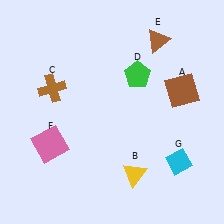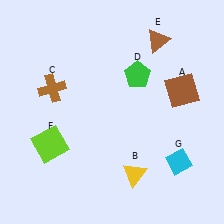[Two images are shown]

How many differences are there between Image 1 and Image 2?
There is 1 difference between the two images.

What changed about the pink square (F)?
In Image 1, F is pink. In Image 2, it changed to lime.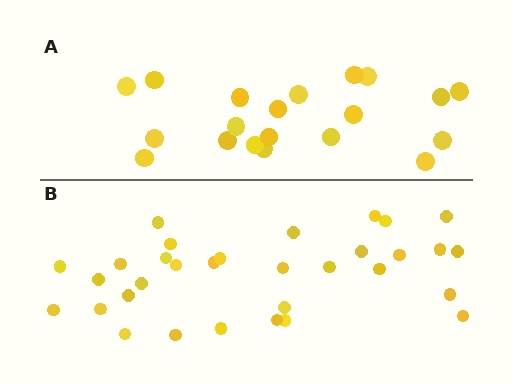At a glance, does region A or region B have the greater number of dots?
Region B (the bottom region) has more dots.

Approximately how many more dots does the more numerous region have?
Region B has roughly 12 or so more dots than region A.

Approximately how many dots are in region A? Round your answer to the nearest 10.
About 20 dots.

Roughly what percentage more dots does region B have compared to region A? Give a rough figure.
About 60% more.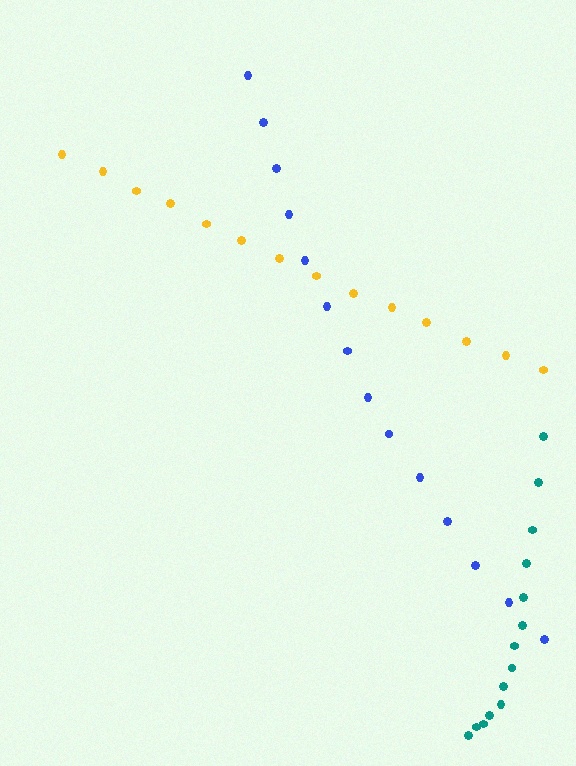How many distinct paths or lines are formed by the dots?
There are 3 distinct paths.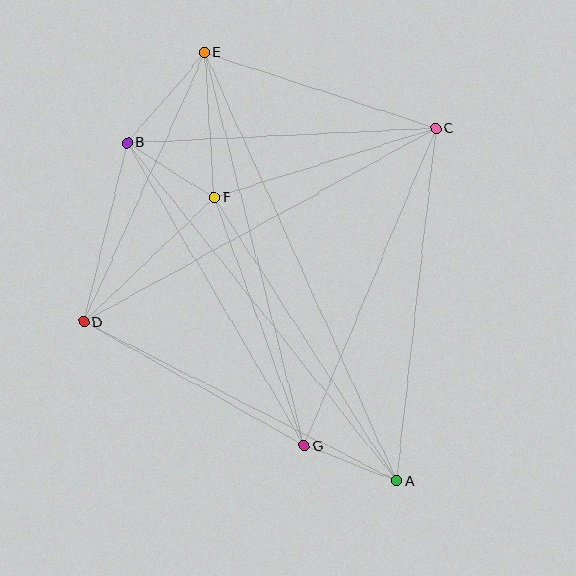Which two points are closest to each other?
Points A and G are closest to each other.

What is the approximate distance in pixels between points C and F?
The distance between C and F is approximately 232 pixels.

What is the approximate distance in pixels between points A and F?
The distance between A and F is approximately 337 pixels.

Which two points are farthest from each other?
Points A and E are farthest from each other.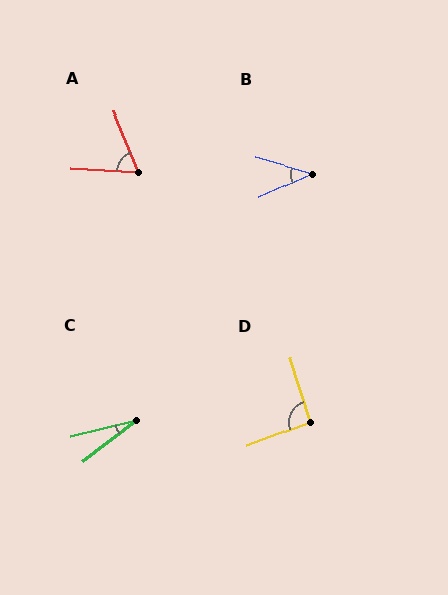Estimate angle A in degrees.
Approximately 64 degrees.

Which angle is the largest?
D, at approximately 93 degrees.